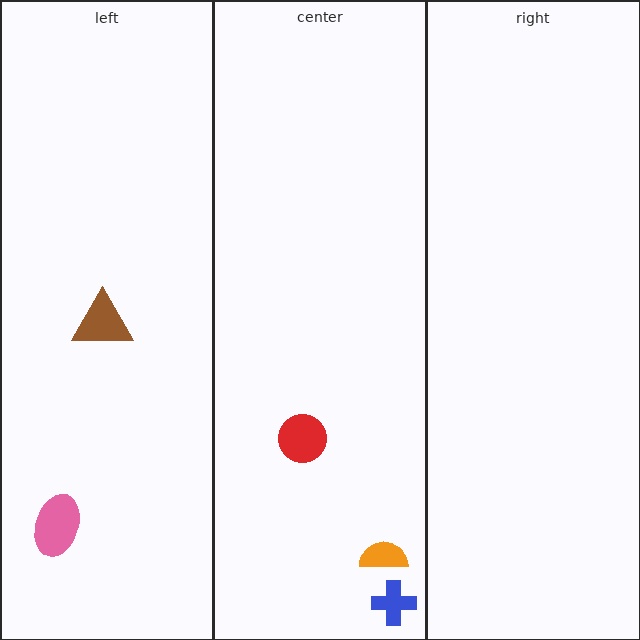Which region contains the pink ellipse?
The left region.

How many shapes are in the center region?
3.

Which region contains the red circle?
The center region.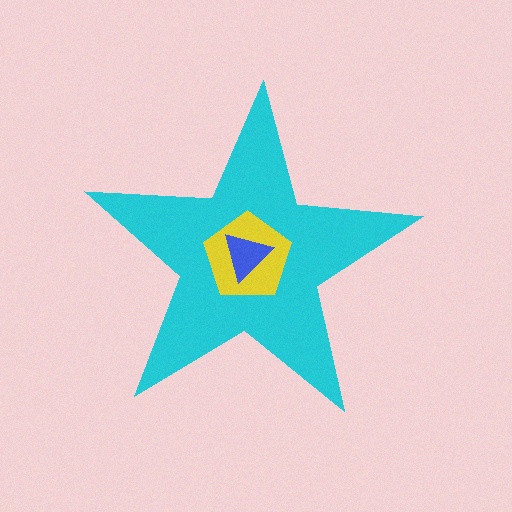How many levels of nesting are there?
3.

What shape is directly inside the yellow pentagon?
The blue triangle.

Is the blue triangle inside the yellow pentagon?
Yes.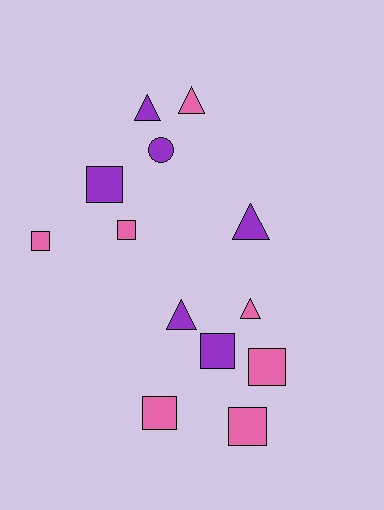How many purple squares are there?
There are 2 purple squares.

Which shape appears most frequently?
Square, with 7 objects.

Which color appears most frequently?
Pink, with 7 objects.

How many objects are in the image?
There are 13 objects.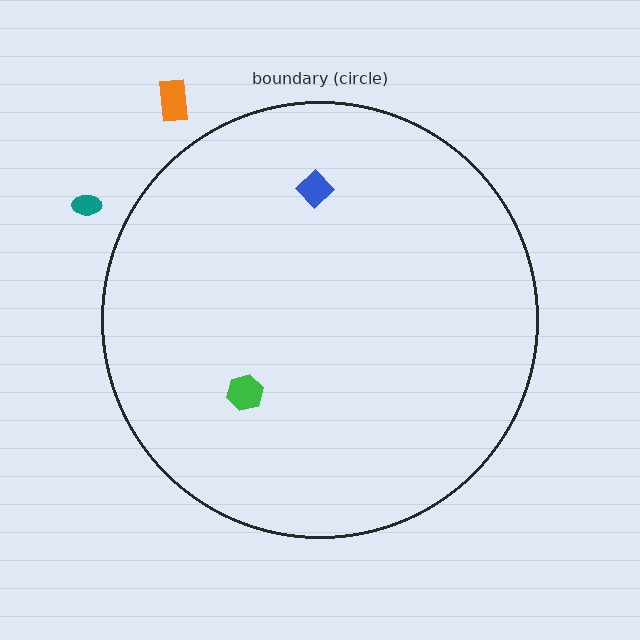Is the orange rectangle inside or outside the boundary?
Outside.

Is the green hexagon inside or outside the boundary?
Inside.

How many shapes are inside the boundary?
2 inside, 2 outside.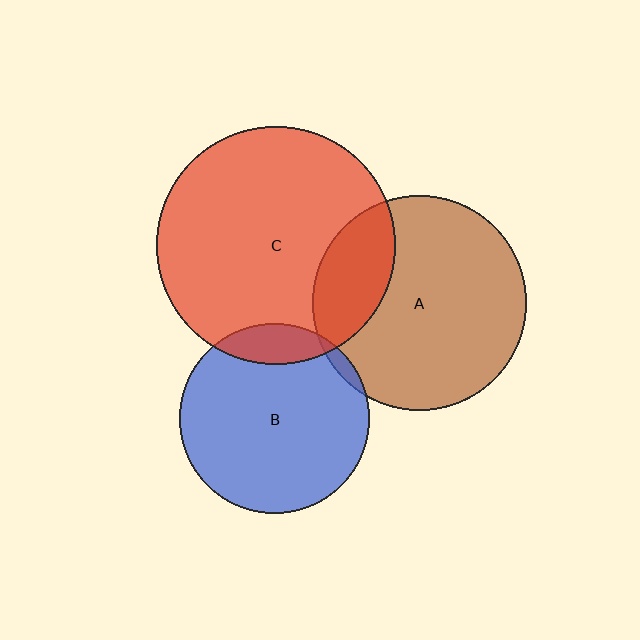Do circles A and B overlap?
Yes.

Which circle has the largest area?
Circle C (red).